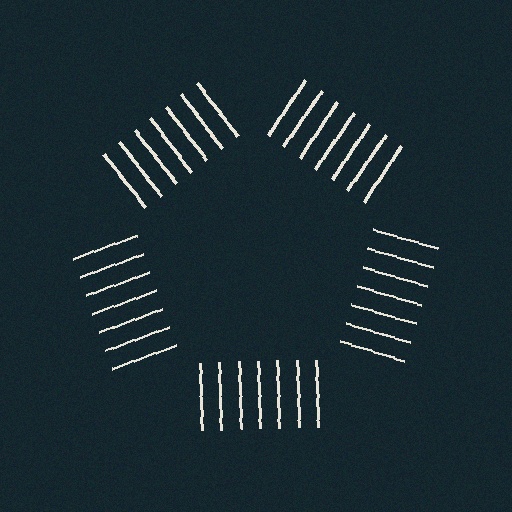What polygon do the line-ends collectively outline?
An illusory pentagon — the line segments terminate on its edges but no continuous stroke is drawn.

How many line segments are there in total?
35 — 7 along each of the 5 edges.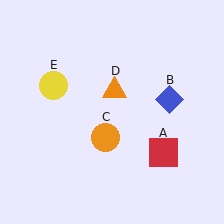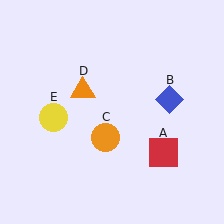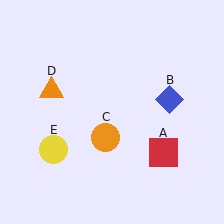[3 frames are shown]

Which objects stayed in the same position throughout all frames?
Red square (object A) and blue diamond (object B) and orange circle (object C) remained stationary.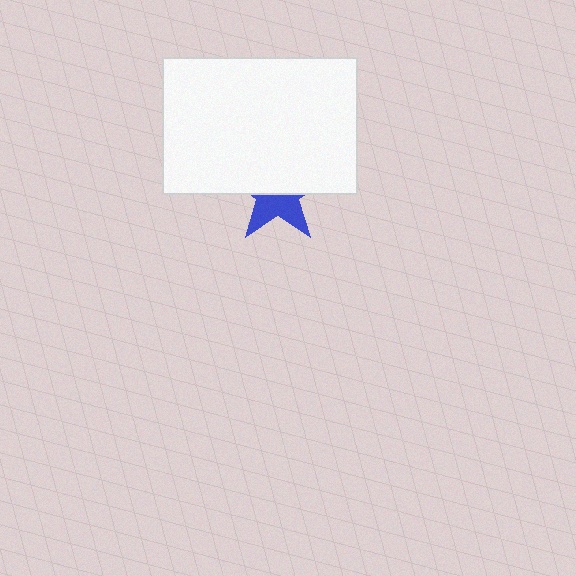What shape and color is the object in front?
The object in front is a white rectangle.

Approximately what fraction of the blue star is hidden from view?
Roughly 58% of the blue star is hidden behind the white rectangle.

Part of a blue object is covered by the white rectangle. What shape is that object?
It is a star.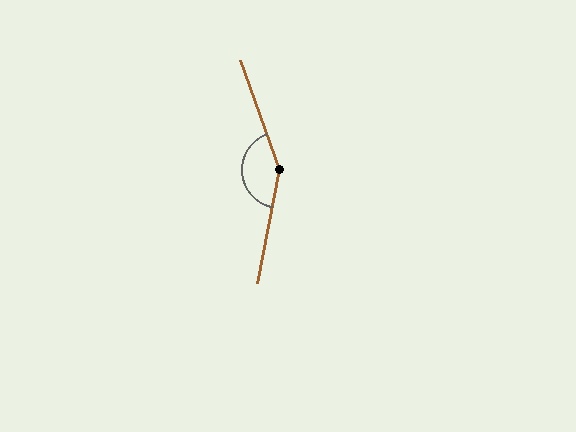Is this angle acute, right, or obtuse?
It is obtuse.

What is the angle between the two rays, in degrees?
Approximately 149 degrees.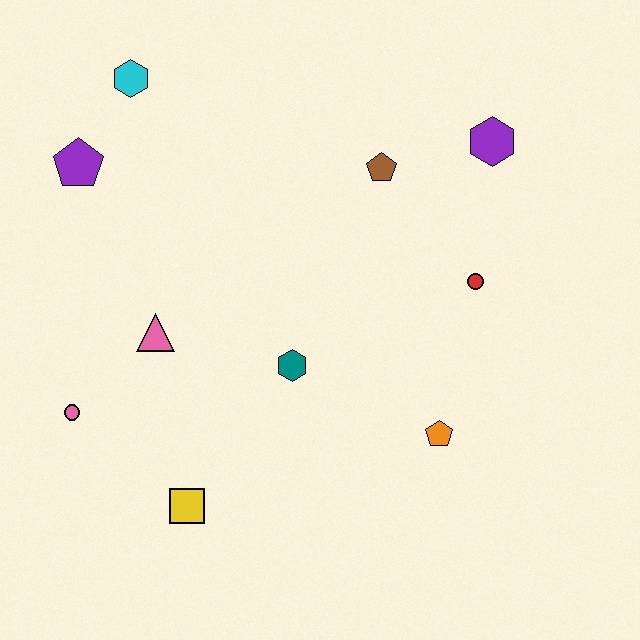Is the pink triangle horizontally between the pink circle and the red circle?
Yes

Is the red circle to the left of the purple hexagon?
Yes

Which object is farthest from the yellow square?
The purple hexagon is farthest from the yellow square.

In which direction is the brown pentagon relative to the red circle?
The brown pentagon is above the red circle.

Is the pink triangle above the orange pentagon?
Yes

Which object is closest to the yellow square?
The pink circle is closest to the yellow square.